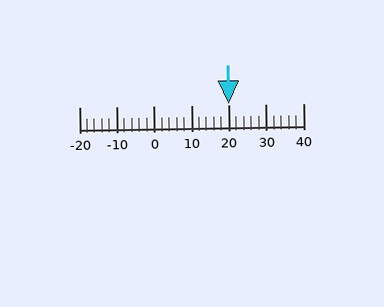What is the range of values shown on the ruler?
The ruler shows values from -20 to 40.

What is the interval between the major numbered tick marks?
The major tick marks are spaced 10 units apart.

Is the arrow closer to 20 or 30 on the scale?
The arrow is closer to 20.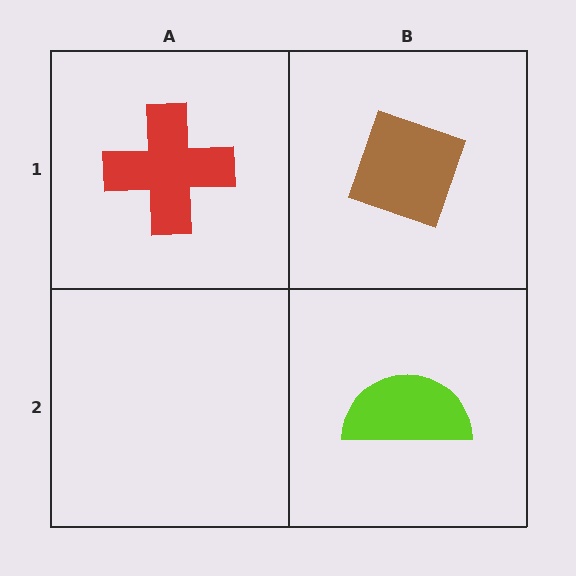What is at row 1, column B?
A brown diamond.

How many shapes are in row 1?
2 shapes.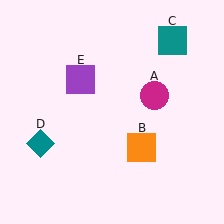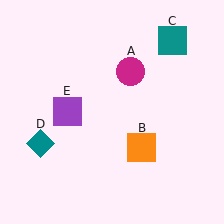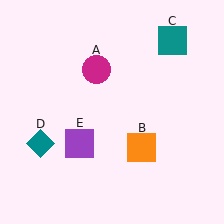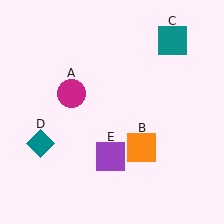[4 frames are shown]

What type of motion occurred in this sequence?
The magenta circle (object A), purple square (object E) rotated counterclockwise around the center of the scene.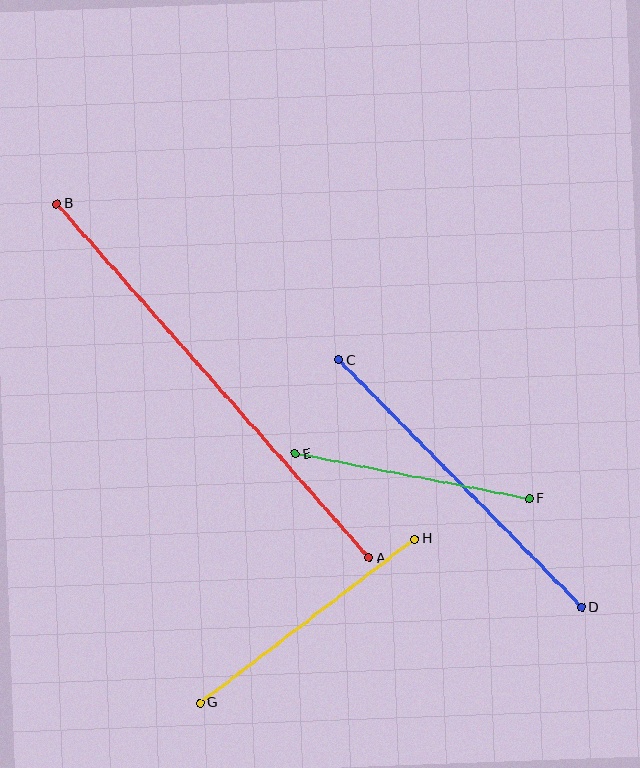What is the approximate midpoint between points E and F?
The midpoint is at approximately (413, 476) pixels.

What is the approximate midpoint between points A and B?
The midpoint is at approximately (213, 381) pixels.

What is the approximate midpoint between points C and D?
The midpoint is at approximately (460, 484) pixels.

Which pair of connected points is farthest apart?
Points A and B are farthest apart.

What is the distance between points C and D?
The distance is approximately 347 pixels.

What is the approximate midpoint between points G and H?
The midpoint is at approximately (307, 621) pixels.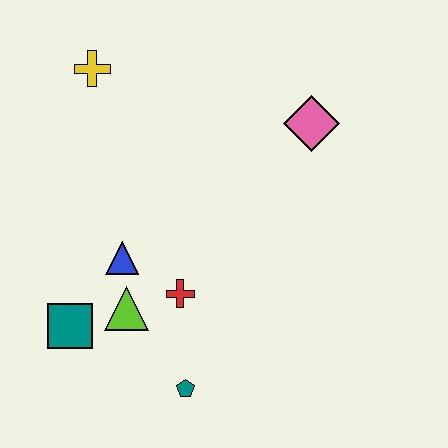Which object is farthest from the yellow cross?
The teal pentagon is farthest from the yellow cross.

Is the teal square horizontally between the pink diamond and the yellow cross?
No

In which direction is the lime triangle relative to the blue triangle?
The lime triangle is below the blue triangle.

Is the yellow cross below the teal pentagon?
No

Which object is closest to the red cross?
The lime triangle is closest to the red cross.